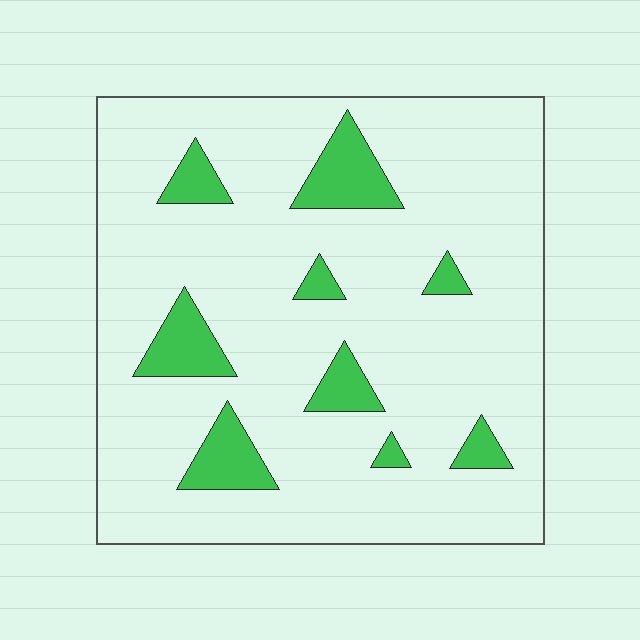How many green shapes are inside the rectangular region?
9.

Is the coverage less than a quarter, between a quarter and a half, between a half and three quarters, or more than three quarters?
Less than a quarter.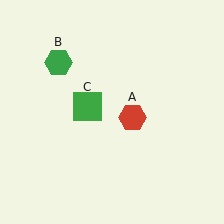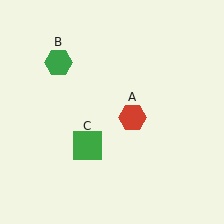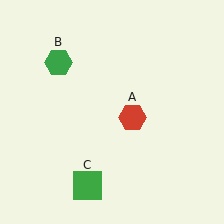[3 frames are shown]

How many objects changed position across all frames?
1 object changed position: green square (object C).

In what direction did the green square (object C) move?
The green square (object C) moved down.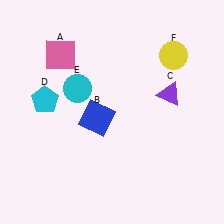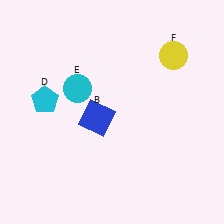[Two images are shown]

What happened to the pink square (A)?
The pink square (A) was removed in Image 2. It was in the top-left area of Image 1.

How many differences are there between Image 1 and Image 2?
There are 2 differences between the two images.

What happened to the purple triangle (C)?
The purple triangle (C) was removed in Image 2. It was in the top-right area of Image 1.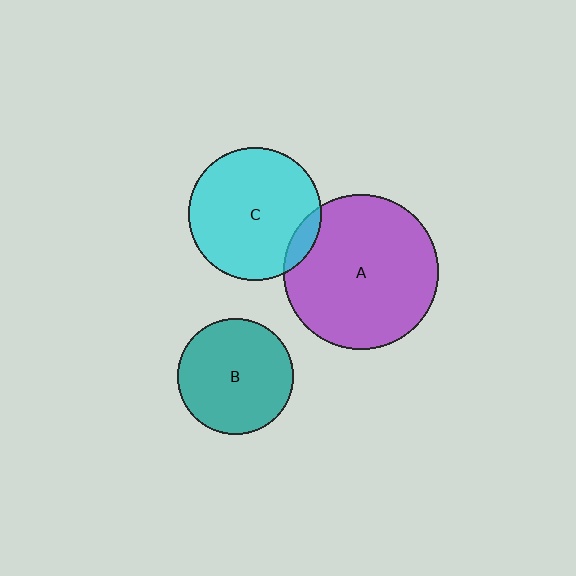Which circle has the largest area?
Circle A (purple).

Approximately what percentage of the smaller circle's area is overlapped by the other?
Approximately 10%.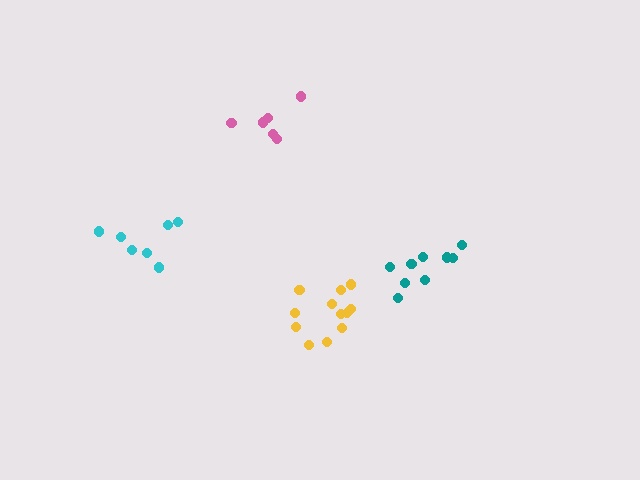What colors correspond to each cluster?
The clusters are colored: yellow, cyan, teal, pink.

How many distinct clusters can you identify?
There are 4 distinct clusters.